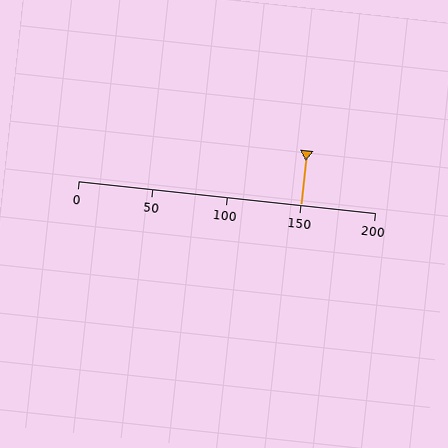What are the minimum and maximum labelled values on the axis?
The axis runs from 0 to 200.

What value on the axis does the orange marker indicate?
The marker indicates approximately 150.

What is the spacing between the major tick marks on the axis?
The major ticks are spaced 50 apart.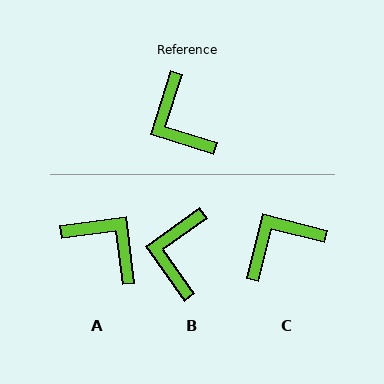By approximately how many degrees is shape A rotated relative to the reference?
Approximately 155 degrees clockwise.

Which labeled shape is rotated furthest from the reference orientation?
A, about 155 degrees away.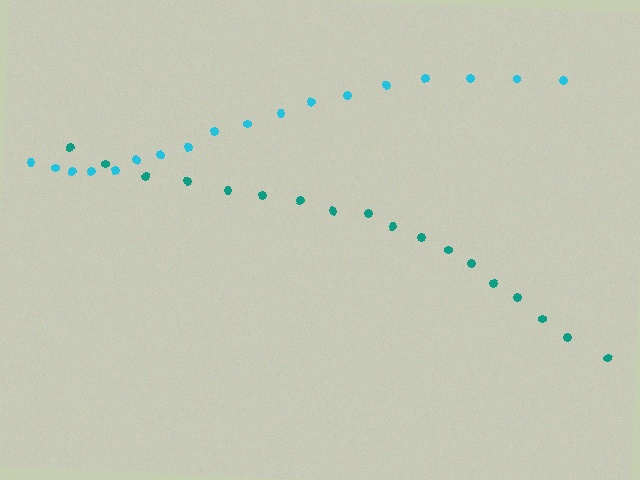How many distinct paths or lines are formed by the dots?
There are 2 distinct paths.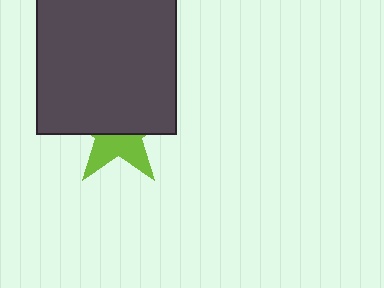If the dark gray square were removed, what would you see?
You would see the complete lime star.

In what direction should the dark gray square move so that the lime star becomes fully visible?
The dark gray square should move up. That is the shortest direction to clear the overlap and leave the lime star fully visible.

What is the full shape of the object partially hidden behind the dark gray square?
The partially hidden object is a lime star.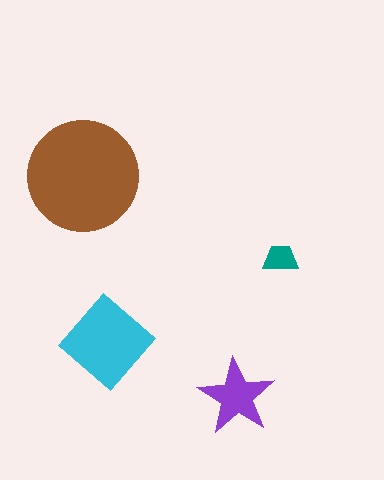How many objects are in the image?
There are 4 objects in the image.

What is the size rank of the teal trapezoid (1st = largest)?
4th.